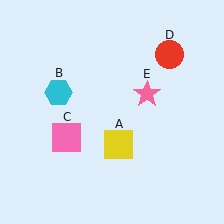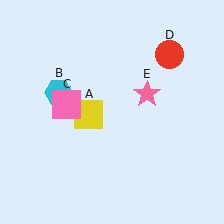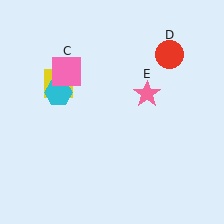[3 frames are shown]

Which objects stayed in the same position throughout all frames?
Cyan hexagon (object B) and red circle (object D) and pink star (object E) remained stationary.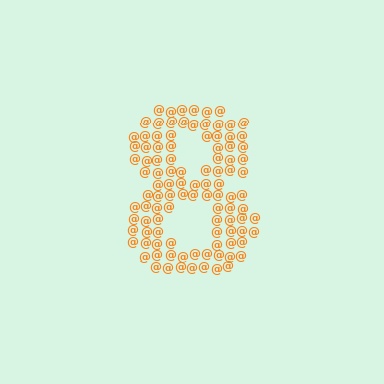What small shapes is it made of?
It is made of small at signs.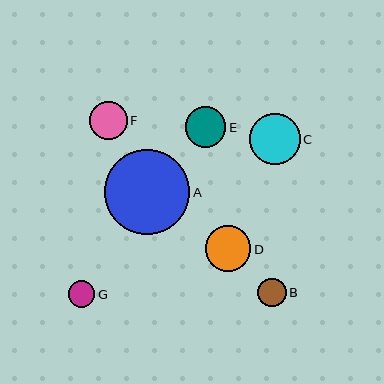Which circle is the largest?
Circle A is the largest with a size of approximately 85 pixels.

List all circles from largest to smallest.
From largest to smallest: A, C, D, E, F, B, G.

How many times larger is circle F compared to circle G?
Circle F is approximately 1.4 times the size of circle G.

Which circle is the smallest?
Circle G is the smallest with a size of approximately 26 pixels.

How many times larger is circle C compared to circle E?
Circle C is approximately 1.3 times the size of circle E.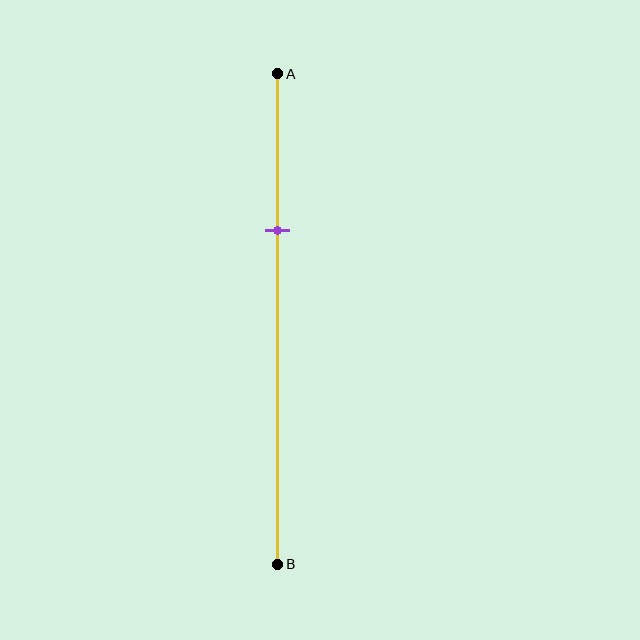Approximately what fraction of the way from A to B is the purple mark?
The purple mark is approximately 30% of the way from A to B.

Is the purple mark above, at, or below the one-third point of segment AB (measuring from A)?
The purple mark is approximately at the one-third point of segment AB.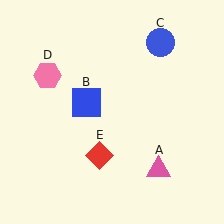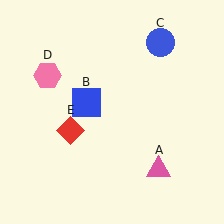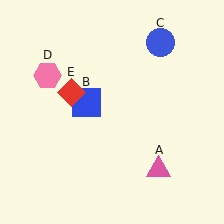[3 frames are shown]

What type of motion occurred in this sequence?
The red diamond (object E) rotated clockwise around the center of the scene.